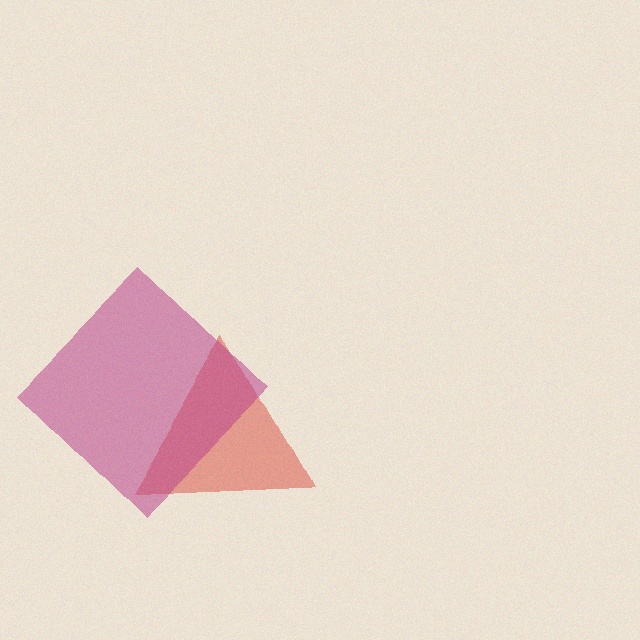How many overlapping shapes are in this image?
There are 2 overlapping shapes in the image.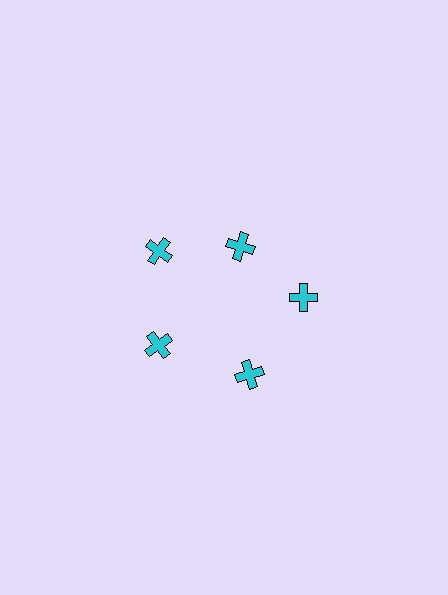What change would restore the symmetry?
The symmetry would be restored by moving it outward, back onto the ring so that all 5 crosses sit at equal angles and equal distance from the center.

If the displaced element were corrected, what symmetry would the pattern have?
It would have 5-fold rotational symmetry — the pattern would map onto itself every 72 degrees.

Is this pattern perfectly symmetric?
No. The 5 cyan crosses are arranged in a ring, but one element near the 1 o'clock position is pulled inward toward the center, breaking the 5-fold rotational symmetry.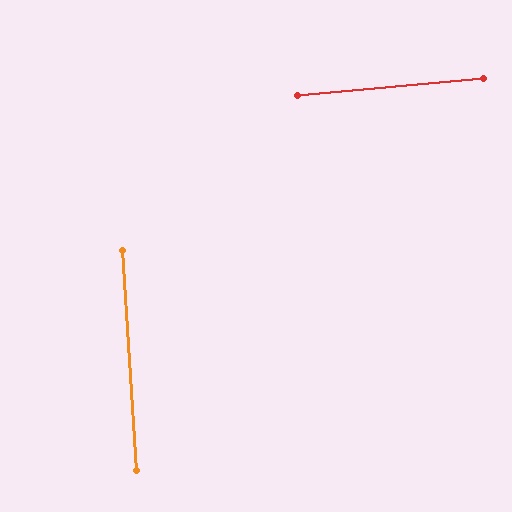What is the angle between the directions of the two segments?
Approximately 88 degrees.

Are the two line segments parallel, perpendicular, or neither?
Perpendicular — they meet at approximately 88°.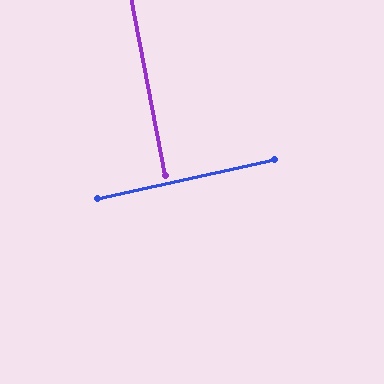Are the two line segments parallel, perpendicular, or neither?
Perpendicular — they meet at approximately 88°.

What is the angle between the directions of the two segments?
Approximately 88 degrees.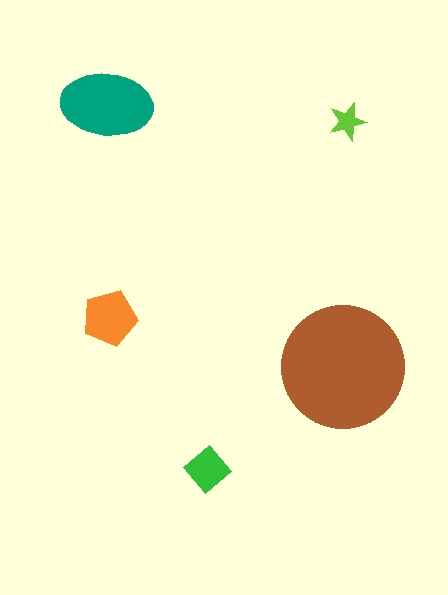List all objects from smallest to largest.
The lime star, the green diamond, the orange pentagon, the teal ellipse, the brown circle.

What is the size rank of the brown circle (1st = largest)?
1st.